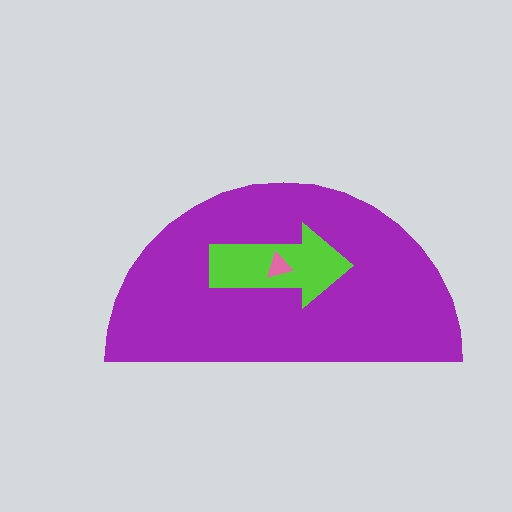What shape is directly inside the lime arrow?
The pink triangle.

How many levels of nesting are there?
3.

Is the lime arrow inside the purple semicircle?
Yes.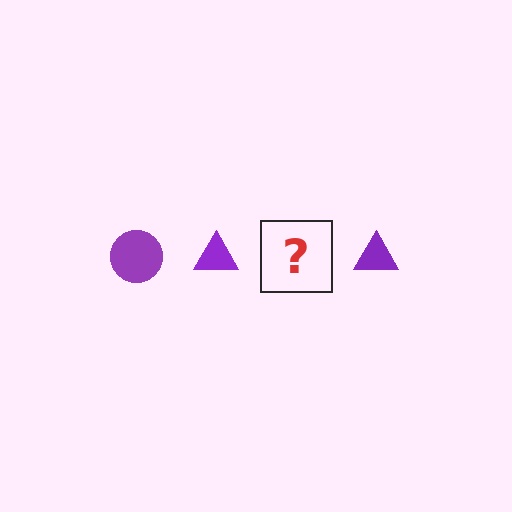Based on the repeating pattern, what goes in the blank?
The blank should be a purple circle.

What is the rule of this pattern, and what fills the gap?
The rule is that the pattern cycles through circle, triangle shapes in purple. The gap should be filled with a purple circle.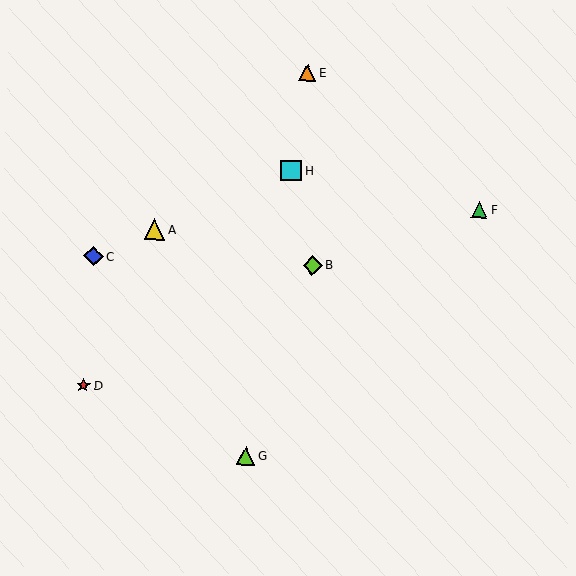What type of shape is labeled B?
Shape B is a lime diamond.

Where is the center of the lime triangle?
The center of the lime triangle is at (246, 456).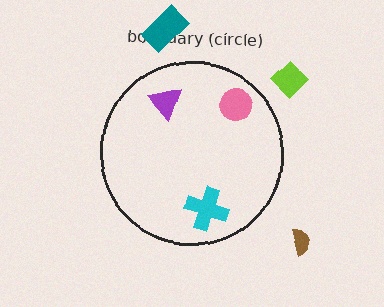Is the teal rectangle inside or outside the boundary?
Outside.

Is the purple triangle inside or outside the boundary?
Inside.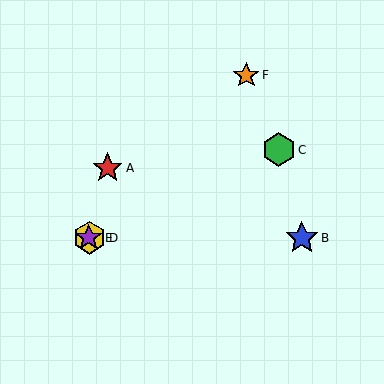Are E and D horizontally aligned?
Yes, both are at y≈238.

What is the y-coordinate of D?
Object D is at y≈238.